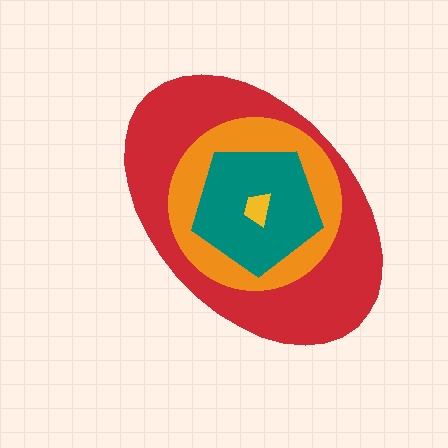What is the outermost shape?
The red ellipse.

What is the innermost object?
The yellow trapezoid.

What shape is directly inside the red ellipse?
The orange circle.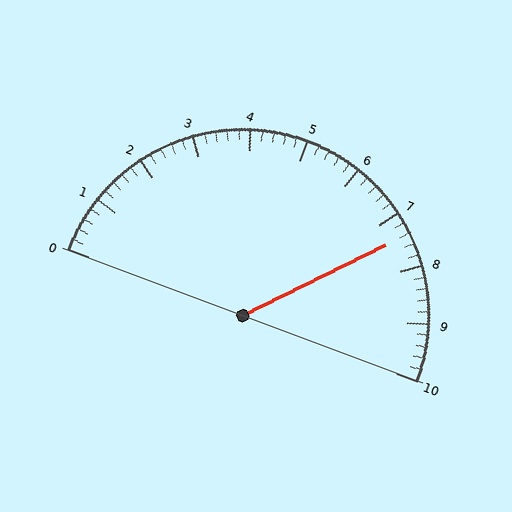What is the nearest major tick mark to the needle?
The nearest major tick mark is 7.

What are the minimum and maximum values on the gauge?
The gauge ranges from 0 to 10.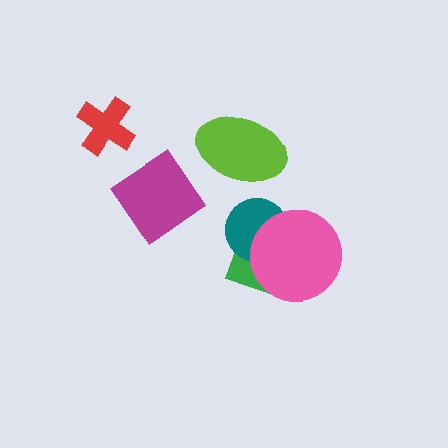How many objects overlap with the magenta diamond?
0 objects overlap with the magenta diamond.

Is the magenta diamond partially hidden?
No, no other shape covers it.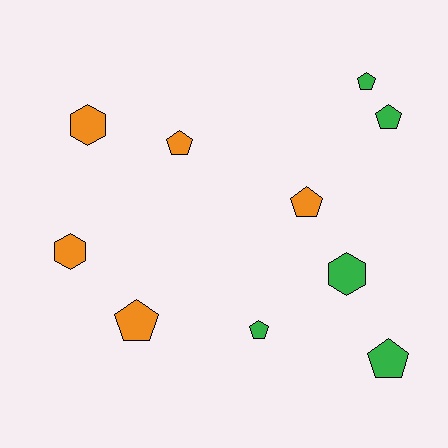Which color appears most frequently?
Orange, with 5 objects.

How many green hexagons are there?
There is 1 green hexagon.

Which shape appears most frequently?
Pentagon, with 7 objects.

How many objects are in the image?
There are 10 objects.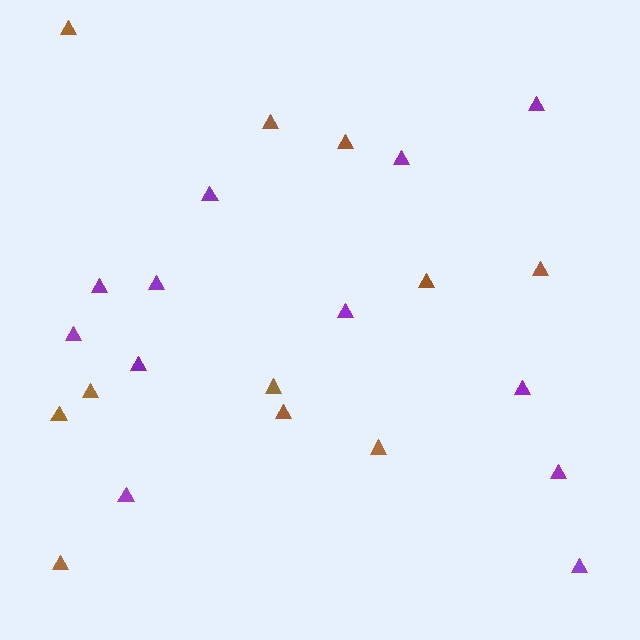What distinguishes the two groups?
There are 2 groups: one group of purple triangles (12) and one group of brown triangles (11).